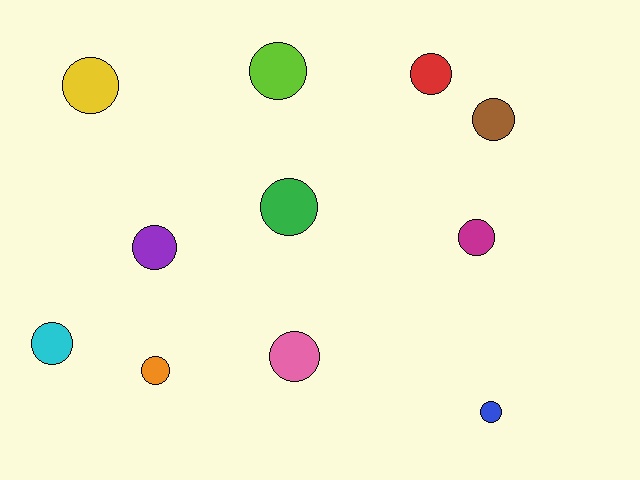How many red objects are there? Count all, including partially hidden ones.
There is 1 red object.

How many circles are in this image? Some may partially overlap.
There are 11 circles.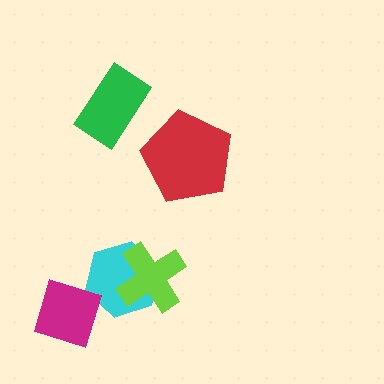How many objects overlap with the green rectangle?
0 objects overlap with the green rectangle.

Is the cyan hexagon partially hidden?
Yes, it is partially covered by another shape.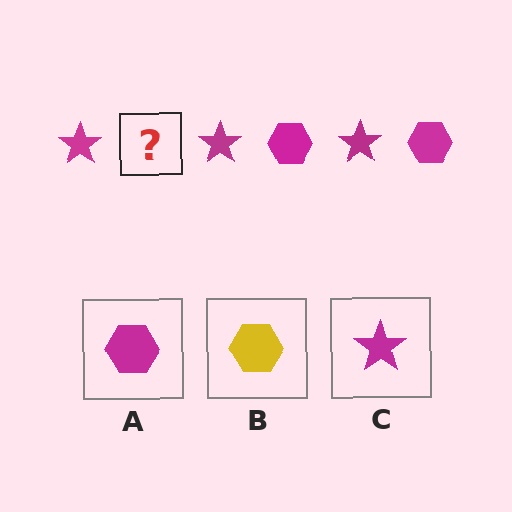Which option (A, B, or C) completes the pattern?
A.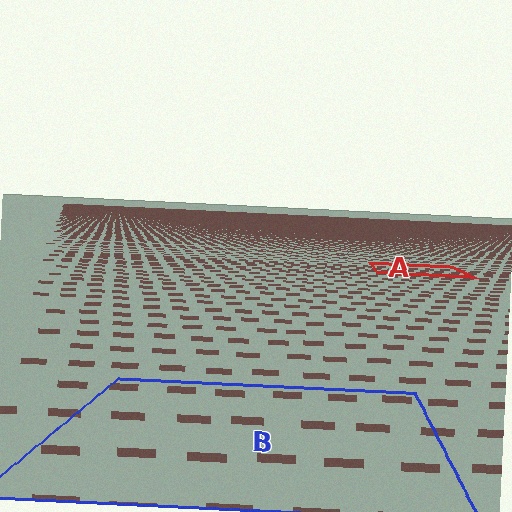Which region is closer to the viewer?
Region B is closer. The texture elements there are larger and more spread out.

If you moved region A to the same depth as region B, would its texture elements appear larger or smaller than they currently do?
They would appear larger. At a closer depth, the same texture elements are projected at a bigger on-screen size.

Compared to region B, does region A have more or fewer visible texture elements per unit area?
Region A has more texture elements per unit area — they are packed more densely because it is farther away.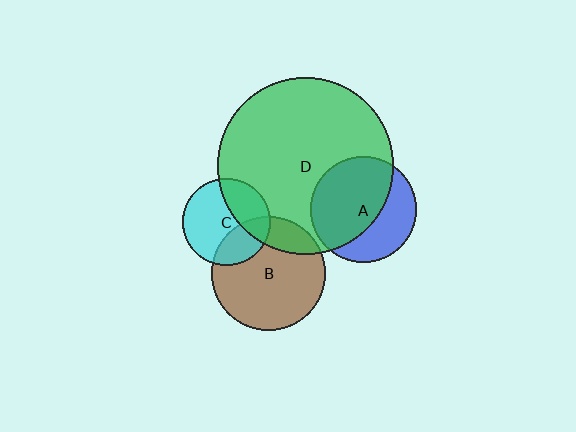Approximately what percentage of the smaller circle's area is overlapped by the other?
Approximately 60%.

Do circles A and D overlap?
Yes.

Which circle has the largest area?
Circle D (green).